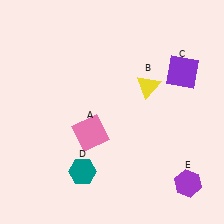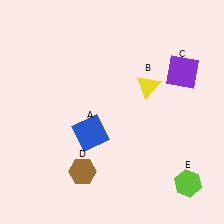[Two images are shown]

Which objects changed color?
A changed from pink to blue. D changed from teal to brown. E changed from purple to lime.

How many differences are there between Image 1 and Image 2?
There are 3 differences between the two images.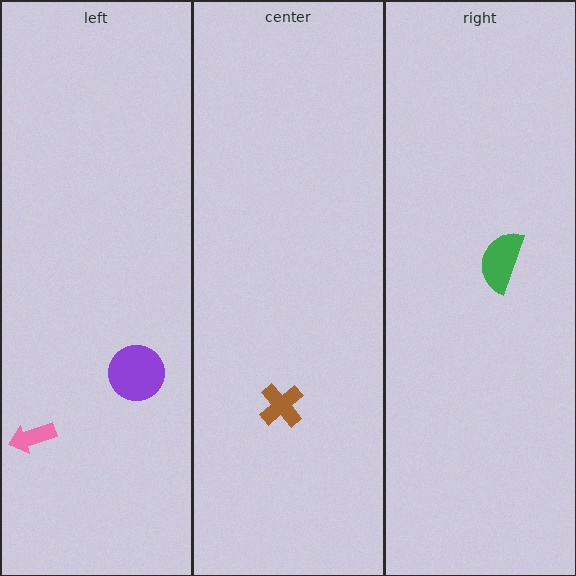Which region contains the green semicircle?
The right region.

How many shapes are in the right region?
1.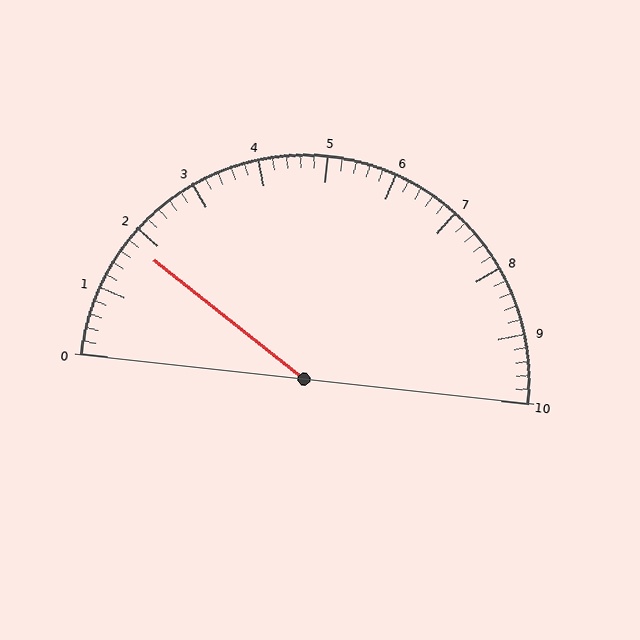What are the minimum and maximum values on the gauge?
The gauge ranges from 0 to 10.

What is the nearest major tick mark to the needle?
The nearest major tick mark is 2.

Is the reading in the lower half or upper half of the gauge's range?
The reading is in the lower half of the range (0 to 10).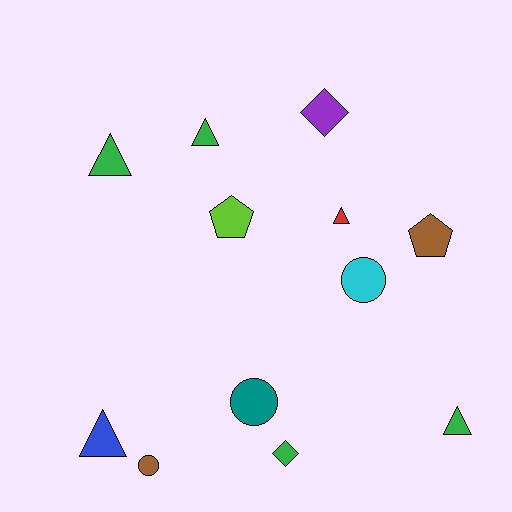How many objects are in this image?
There are 12 objects.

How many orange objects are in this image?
There are no orange objects.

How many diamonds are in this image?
There are 2 diamonds.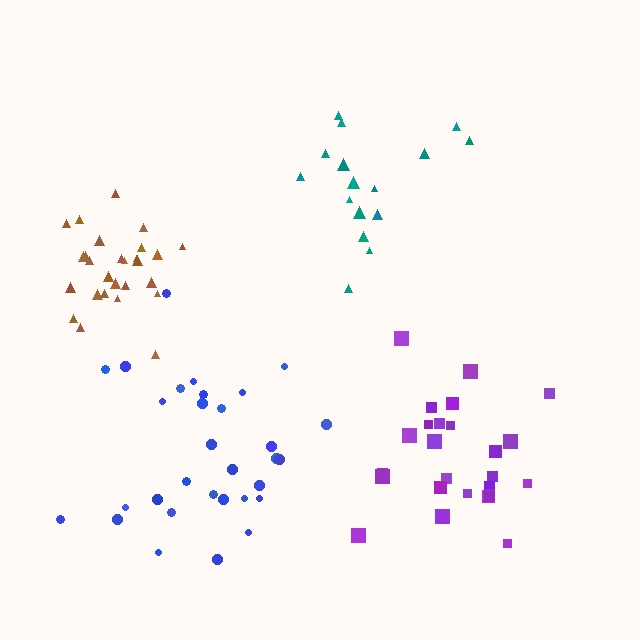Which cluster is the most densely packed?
Brown.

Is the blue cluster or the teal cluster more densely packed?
Teal.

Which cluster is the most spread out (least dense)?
Blue.